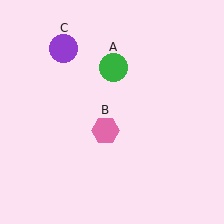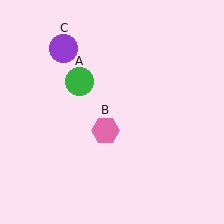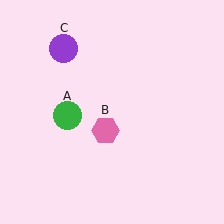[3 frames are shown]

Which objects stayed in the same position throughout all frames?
Pink hexagon (object B) and purple circle (object C) remained stationary.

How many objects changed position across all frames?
1 object changed position: green circle (object A).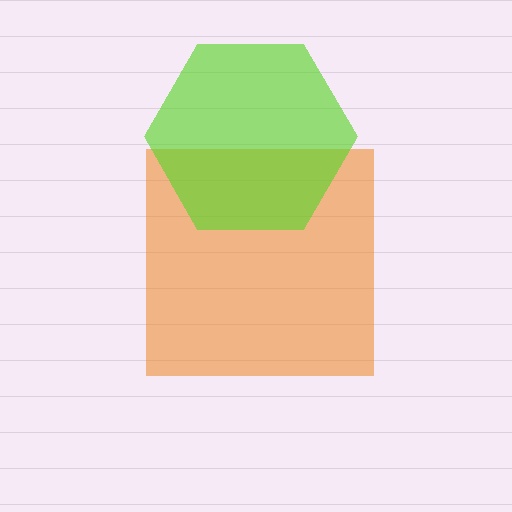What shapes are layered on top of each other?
The layered shapes are: an orange square, a lime hexagon.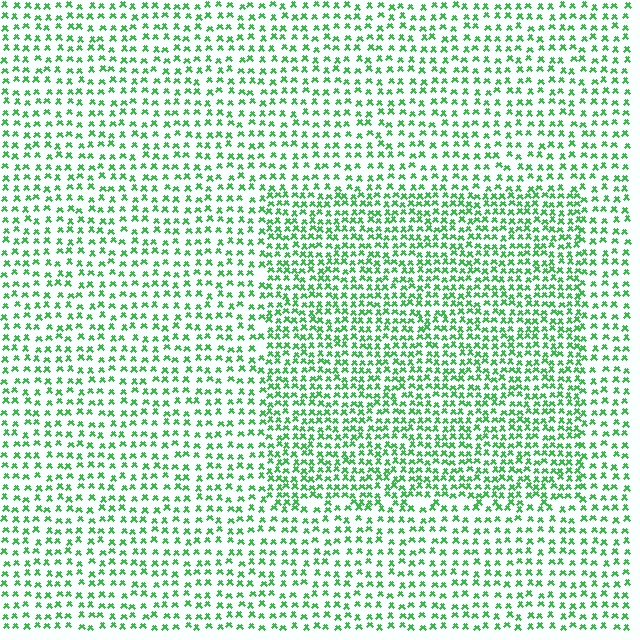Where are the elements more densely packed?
The elements are more densely packed inside the rectangle boundary.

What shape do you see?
I see a rectangle.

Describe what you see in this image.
The image contains small green elements arranged at two different densities. A rectangle-shaped region is visible where the elements are more densely packed than the surrounding area.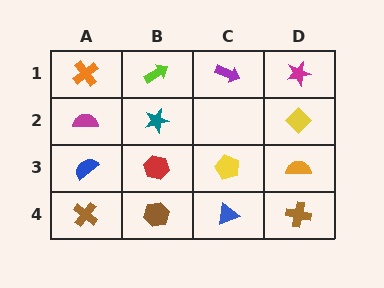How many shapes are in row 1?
4 shapes.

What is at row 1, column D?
A magenta star.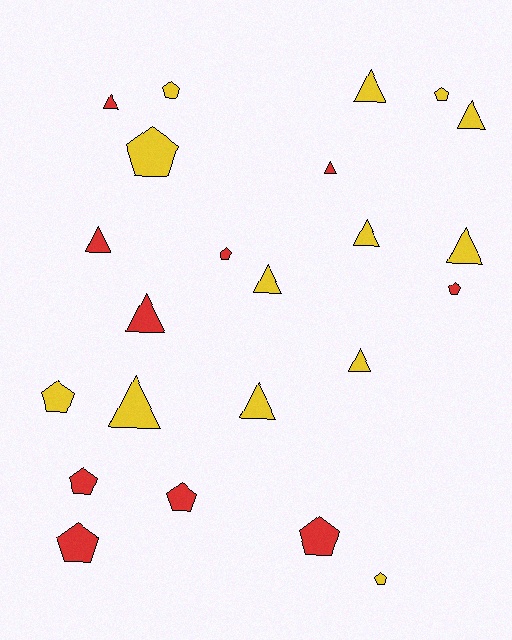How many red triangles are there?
There are 4 red triangles.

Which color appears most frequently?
Yellow, with 13 objects.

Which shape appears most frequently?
Triangle, with 12 objects.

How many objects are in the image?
There are 23 objects.